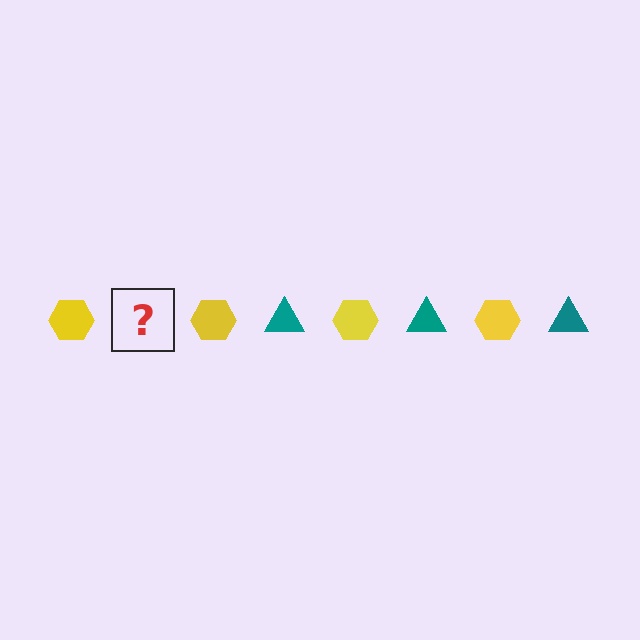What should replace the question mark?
The question mark should be replaced with a teal triangle.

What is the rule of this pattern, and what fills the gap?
The rule is that the pattern alternates between yellow hexagon and teal triangle. The gap should be filled with a teal triangle.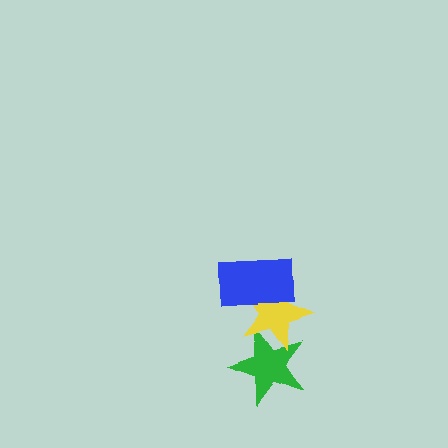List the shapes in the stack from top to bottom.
From top to bottom: the blue rectangle, the yellow star, the green star.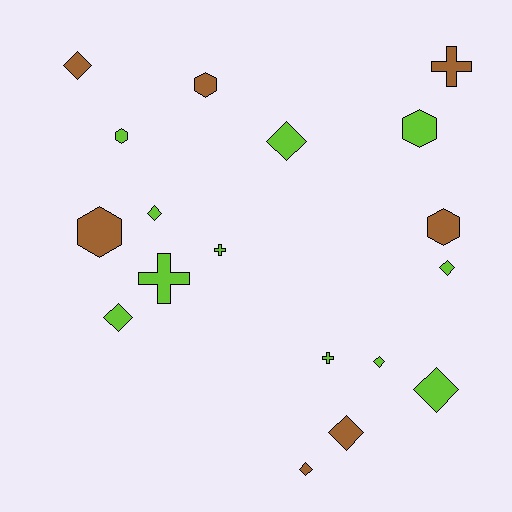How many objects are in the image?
There are 18 objects.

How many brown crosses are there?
There is 1 brown cross.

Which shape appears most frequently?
Diamond, with 9 objects.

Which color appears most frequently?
Lime, with 11 objects.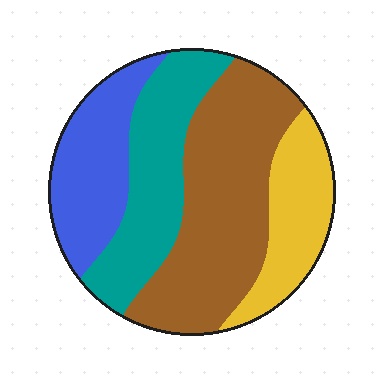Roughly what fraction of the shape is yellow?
Yellow covers around 15% of the shape.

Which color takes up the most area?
Brown, at roughly 40%.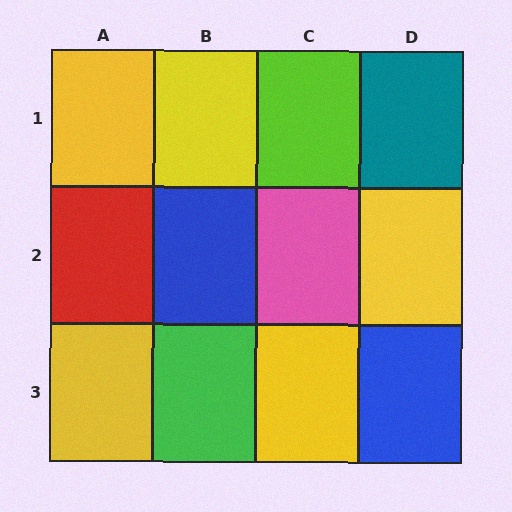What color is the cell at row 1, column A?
Yellow.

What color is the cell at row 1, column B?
Yellow.